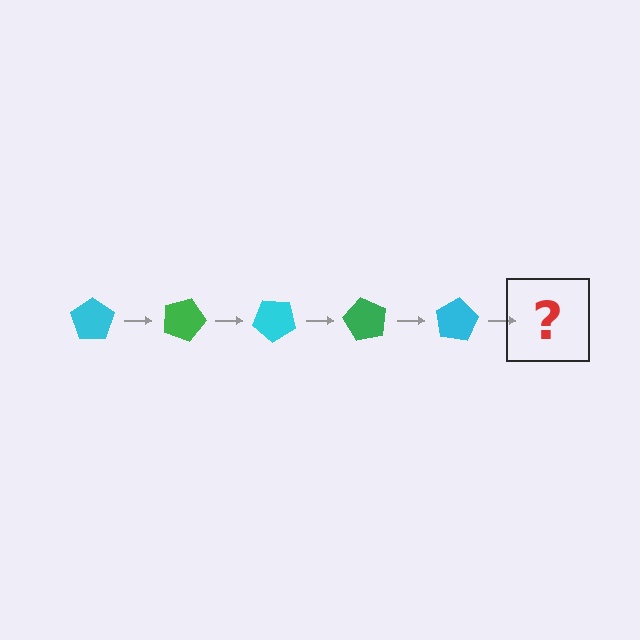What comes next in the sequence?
The next element should be a green pentagon, rotated 100 degrees from the start.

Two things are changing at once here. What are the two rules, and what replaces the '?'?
The two rules are that it rotates 20 degrees each step and the color cycles through cyan and green. The '?' should be a green pentagon, rotated 100 degrees from the start.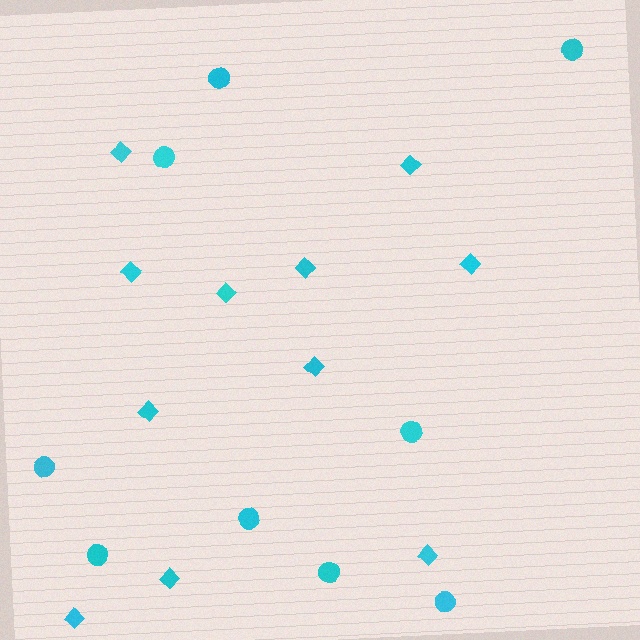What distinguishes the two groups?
There are 2 groups: one group of diamonds (11) and one group of circles (9).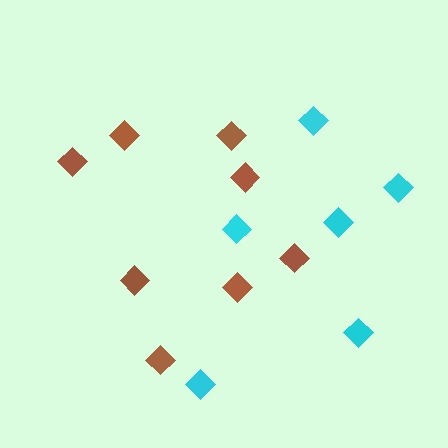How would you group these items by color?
There are 2 groups: one group of cyan diamonds (6) and one group of brown diamonds (8).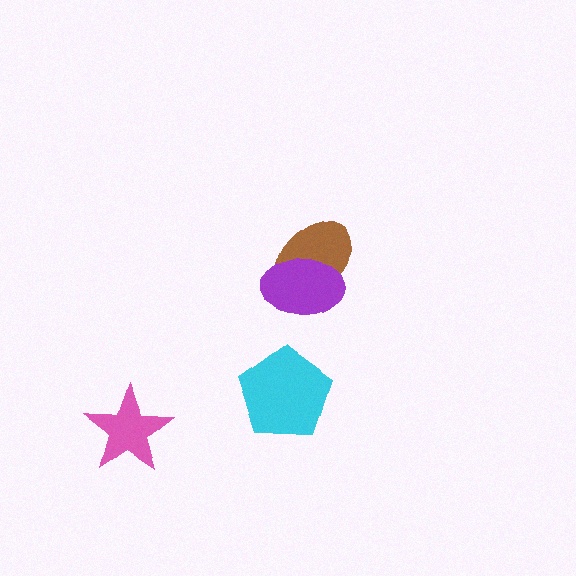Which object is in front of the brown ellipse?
The purple ellipse is in front of the brown ellipse.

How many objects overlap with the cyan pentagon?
0 objects overlap with the cyan pentagon.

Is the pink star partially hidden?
No, no other shape covers it.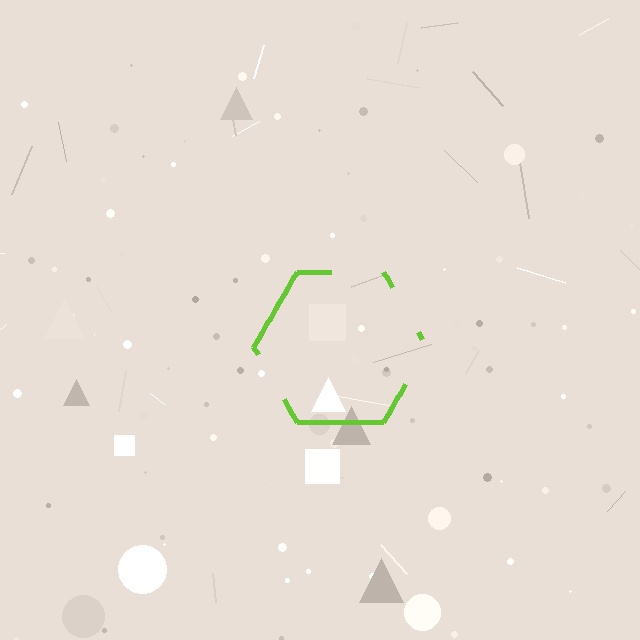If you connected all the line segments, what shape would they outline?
They would outline a hexagon.